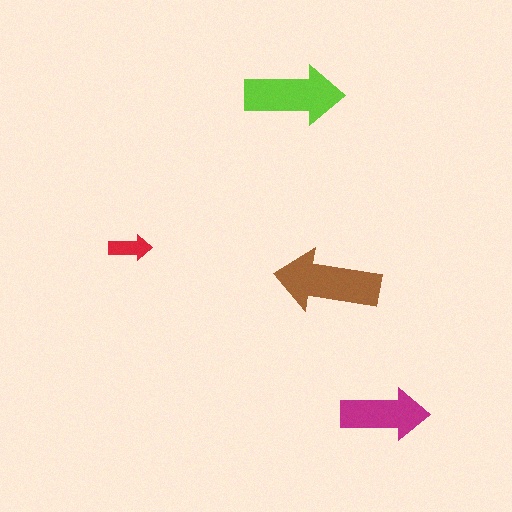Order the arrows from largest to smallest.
the brown one, the lime one, the magenta one, the red one.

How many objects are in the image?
There are 4 objects in the image.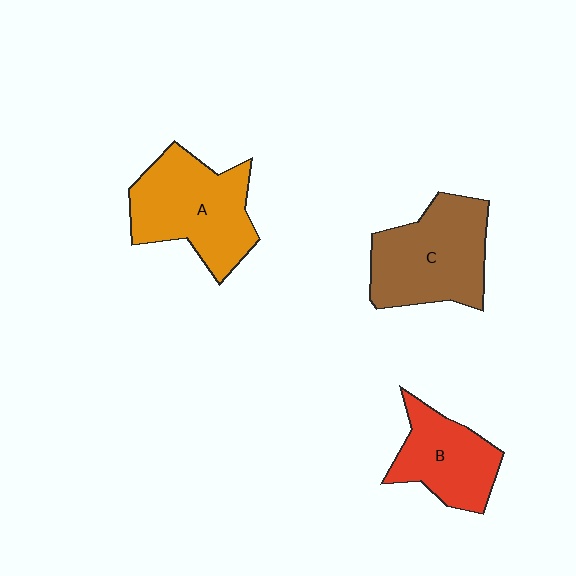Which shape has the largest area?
Shape A (orange).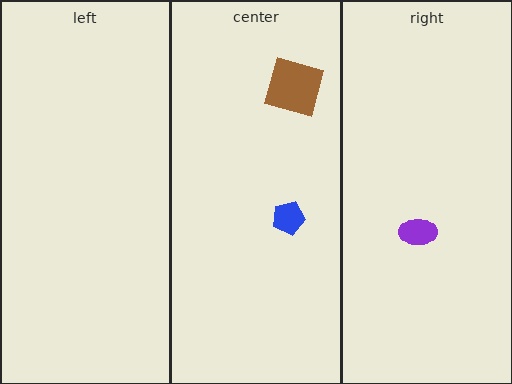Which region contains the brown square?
The center region.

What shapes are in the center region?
The blue pentagon, the brown square.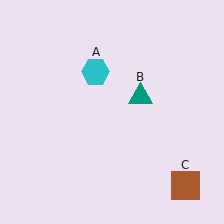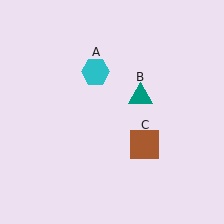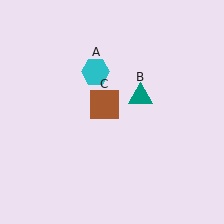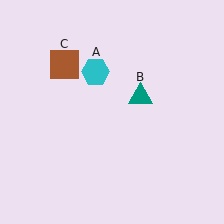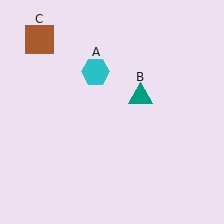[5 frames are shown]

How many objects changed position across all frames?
1 object changed position: brown square (object C).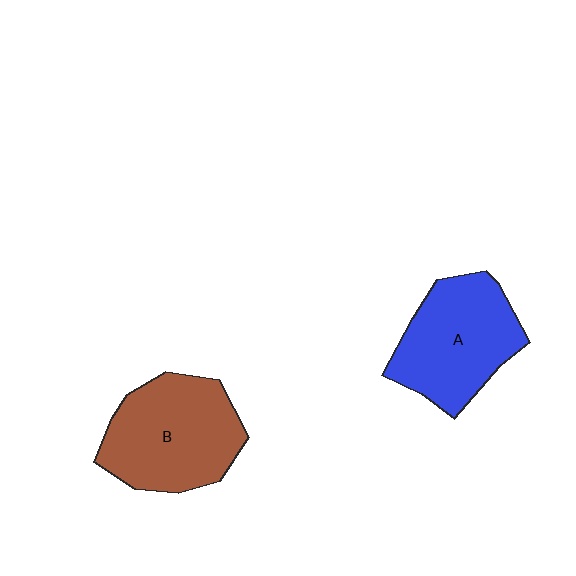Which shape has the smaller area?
Shape A (blue).